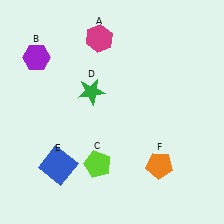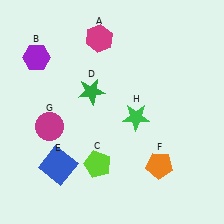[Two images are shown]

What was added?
A magenta circle (G), a green star (H) were added in Image 2.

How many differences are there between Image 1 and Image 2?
There are 2 differences between the two images.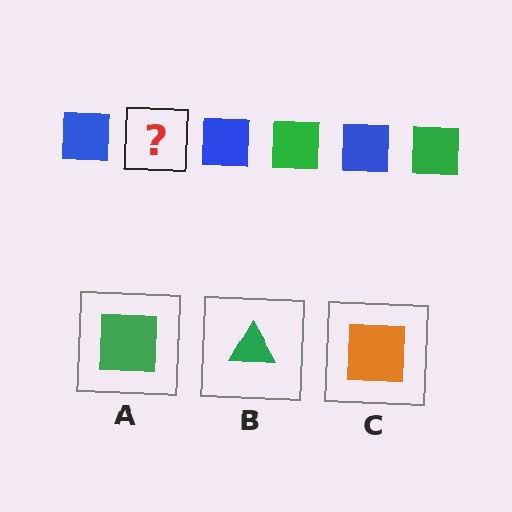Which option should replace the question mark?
Option A.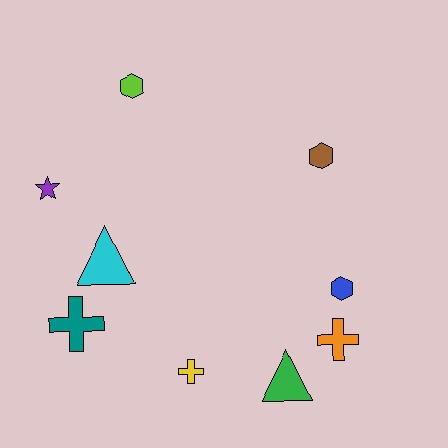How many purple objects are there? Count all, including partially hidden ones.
There is 1 purple object.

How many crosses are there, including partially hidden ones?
There are 3 crosses.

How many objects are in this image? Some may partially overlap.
There are 9 objects.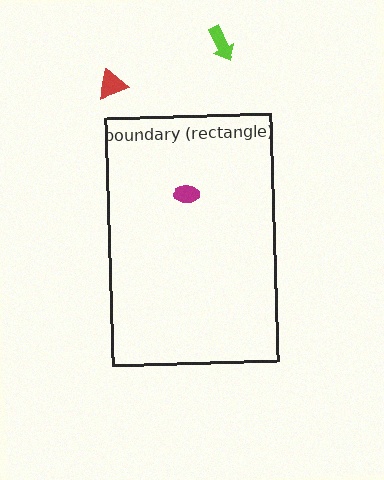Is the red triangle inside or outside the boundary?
Outside.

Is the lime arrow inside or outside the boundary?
Outside.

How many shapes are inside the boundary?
1 inside, 2 outside.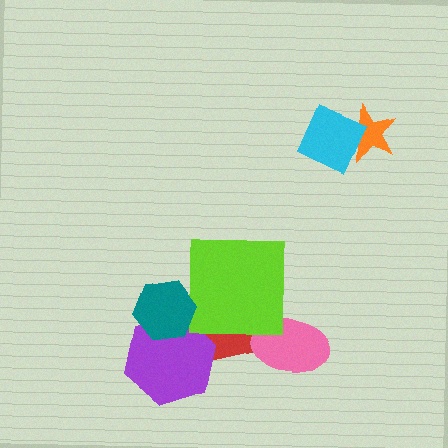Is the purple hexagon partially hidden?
Yes, it is partially covered by another shape.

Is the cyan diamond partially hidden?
No, no other shape covers it.